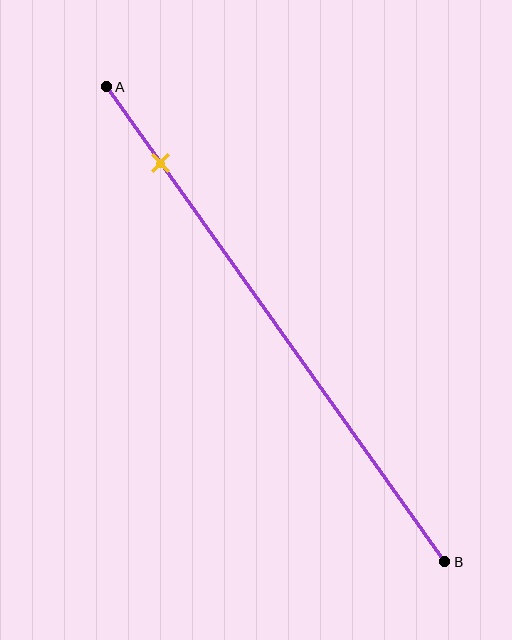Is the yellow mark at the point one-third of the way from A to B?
No, the mark is at about 15% from A, not at the 33% one-third point.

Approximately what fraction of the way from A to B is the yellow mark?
The yellow mark is approximately 15% of the way from A to B.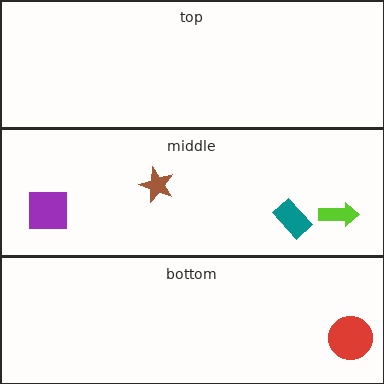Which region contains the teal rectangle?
The middle region.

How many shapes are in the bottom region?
1.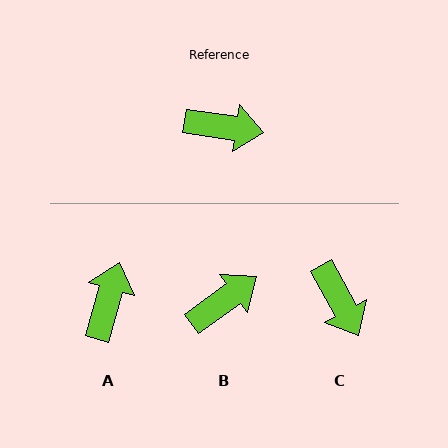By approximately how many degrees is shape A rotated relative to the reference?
Approximately 82 degrees counter-clockwise.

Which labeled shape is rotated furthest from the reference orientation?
A, about 82 degrees away.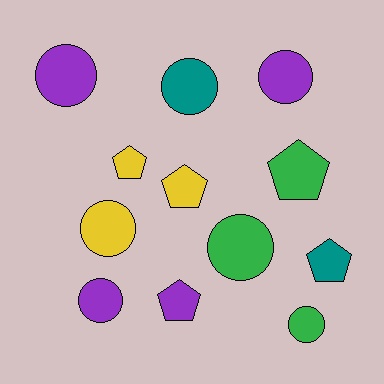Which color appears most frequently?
Purple, with 4 objects.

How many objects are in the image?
There are 12 objects.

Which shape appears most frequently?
Circle, with 7 objects.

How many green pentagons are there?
There is 1 green pentagon.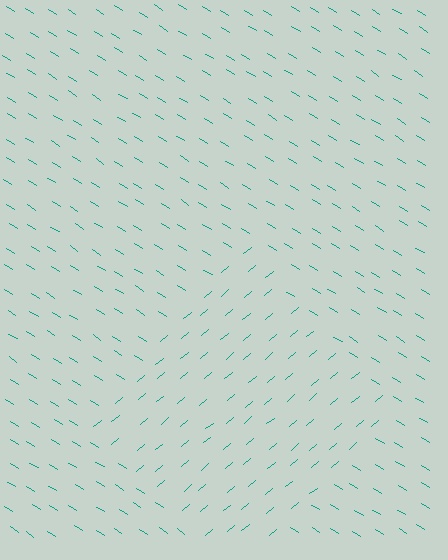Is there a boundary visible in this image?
Yes, there is a texture boundary formed by a change in line orientation.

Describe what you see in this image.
The image is filled with small teal line segments. A diamond region in the image has lines oriented differently from the surrounding lines, creating a visible texture boundary.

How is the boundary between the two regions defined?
The boundary is defined purely by a change in line orientation (approximately 71 degrees difference). All lines are the same color and thickness.